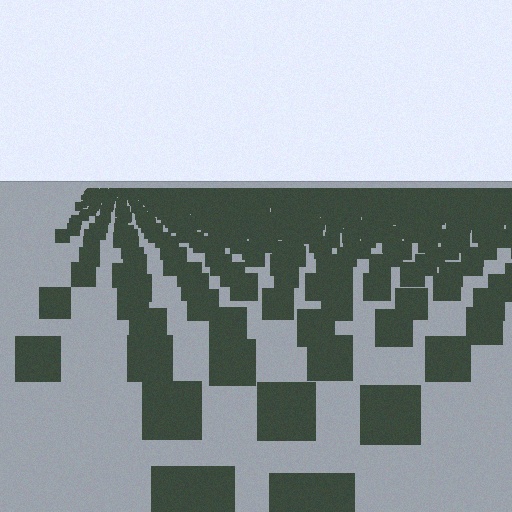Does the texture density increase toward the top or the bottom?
Density increases toward the top.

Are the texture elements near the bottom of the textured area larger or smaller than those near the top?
Larger. Near the bottom, elements are closer to the viewer and appear at a bigger on-screen size.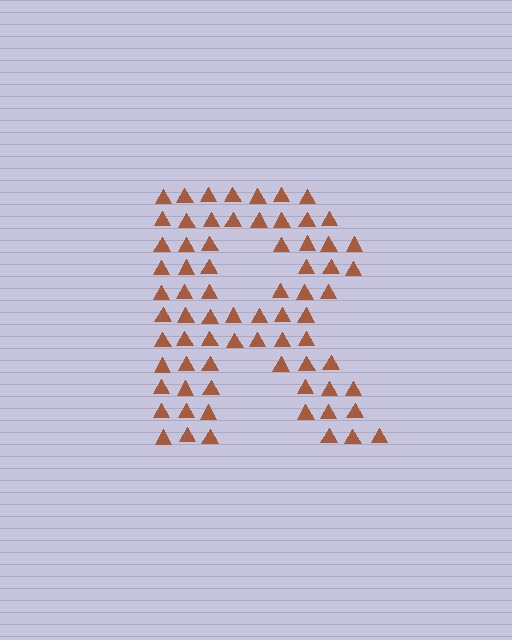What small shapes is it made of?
It is made of small triangles.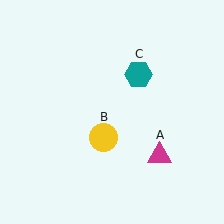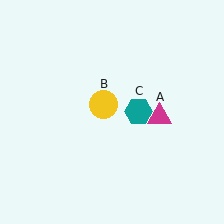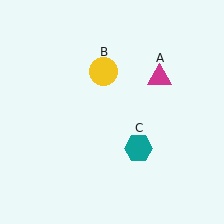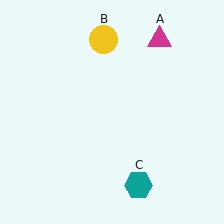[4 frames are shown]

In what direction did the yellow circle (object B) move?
The yellow circle (object B) moved up.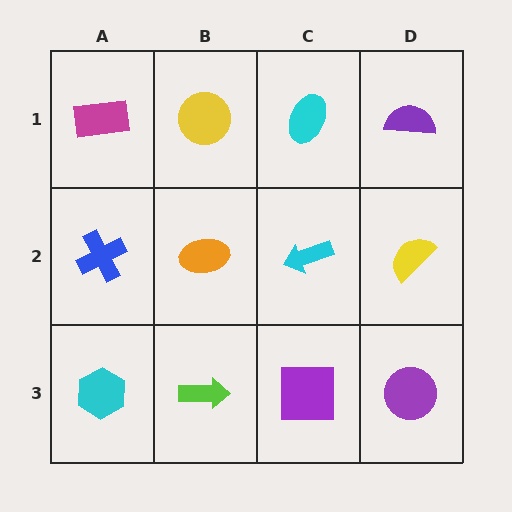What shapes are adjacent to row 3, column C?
A cyan arrow (row 2, column C), a lime arrow (row 3, column B), a purple circle (row 3, column D).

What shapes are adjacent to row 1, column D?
A yellow semicircle (row 2, column D), a cyan ellipse (row 1, column C).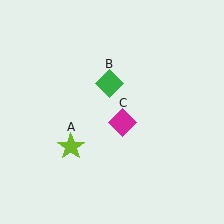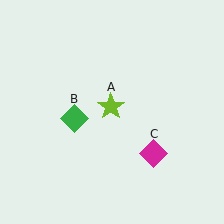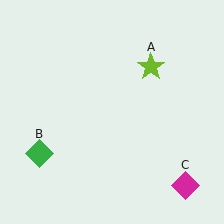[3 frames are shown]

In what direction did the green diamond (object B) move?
The green diamond (object B) moved down and to the left.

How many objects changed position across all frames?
3 objects changed position: lime star (object A), green diamond (object B), magenta diamond (object C).